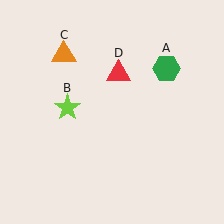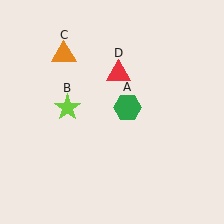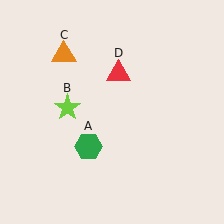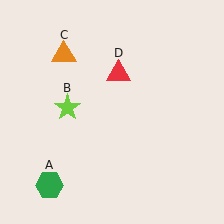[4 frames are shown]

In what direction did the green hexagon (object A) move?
The green hexagon (object A) moved down and to the left.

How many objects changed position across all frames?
1 object changed position: green hexagon (object A).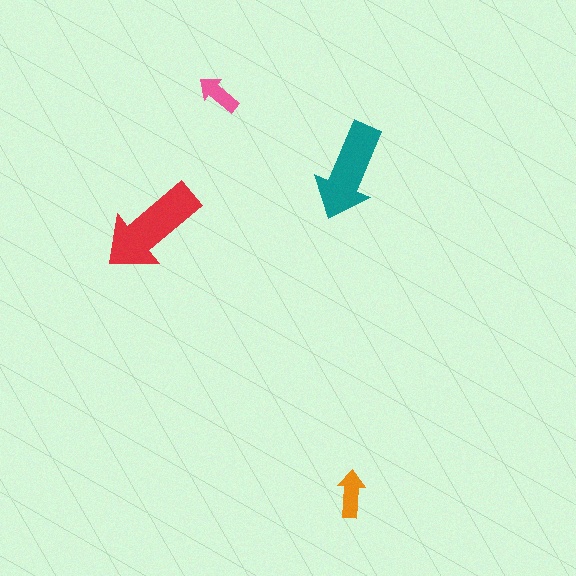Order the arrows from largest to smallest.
the red one, the teal one, the orange one, the pink one.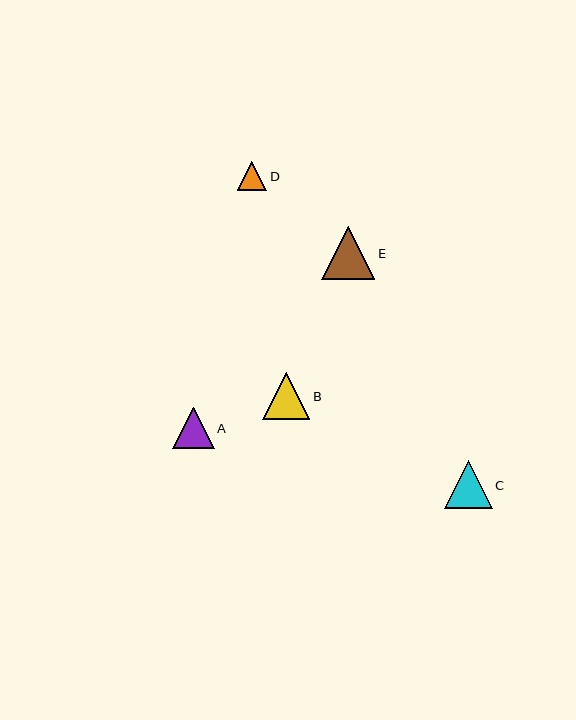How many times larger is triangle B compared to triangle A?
Triangle B is approximately 1.1 times the size of triangle A.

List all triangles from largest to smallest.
From largest to smallest: E, C, B, A, D.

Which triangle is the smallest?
Triangle D is the smallest with a size of approximately 29 pixels.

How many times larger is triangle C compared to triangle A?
Triangle C is approximately 1.1 times the size of triangle A.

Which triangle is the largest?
Triangle E is the largest with a size of approximately 53 pixels.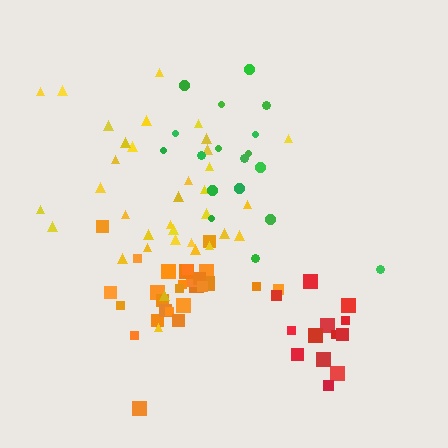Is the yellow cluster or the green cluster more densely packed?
Yellow.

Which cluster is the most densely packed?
Red.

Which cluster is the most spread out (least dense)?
Green.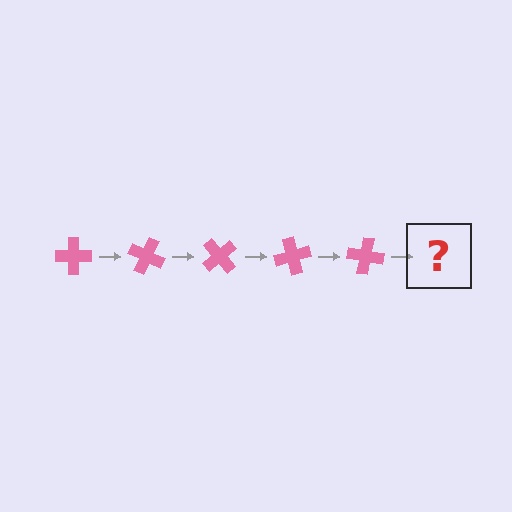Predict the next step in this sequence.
The next step is a pink cross rotated 125 degrees.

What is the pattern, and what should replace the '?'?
The pattern is that the cross rotates 25 degrees each step. The '?' should be a pink cross rotated 125 degrees.